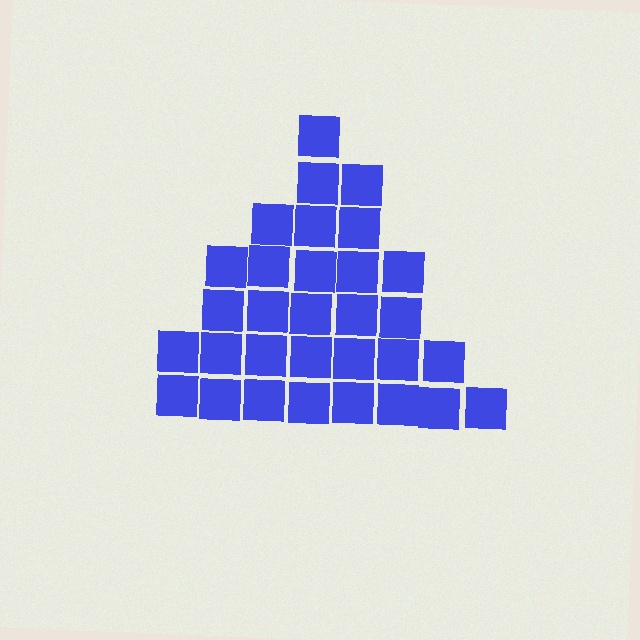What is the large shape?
The large shape is a triangle.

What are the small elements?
The small elements are squares.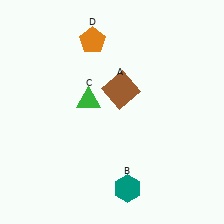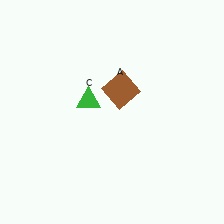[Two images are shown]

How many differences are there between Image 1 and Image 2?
There are 2 differences between the two images.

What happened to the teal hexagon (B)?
The teal hexagon (B) was removed in Image 2. It was in the bottom-right area of Image 1.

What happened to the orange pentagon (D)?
The orange pentagon (D) was removed in Image 2. It was in the top-left area of Image 1.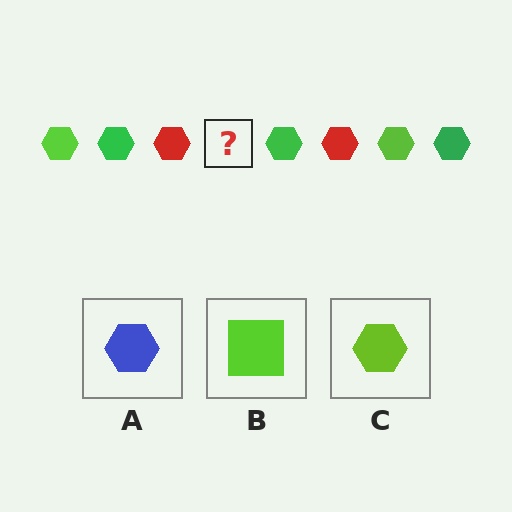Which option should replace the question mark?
Option C.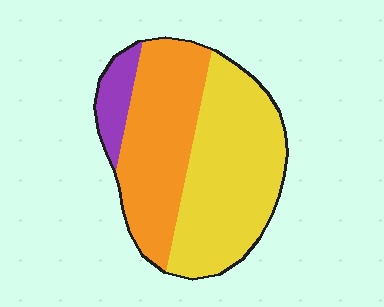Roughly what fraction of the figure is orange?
Orange covers 40% of the figure.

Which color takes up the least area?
Purple, at roughly 10%.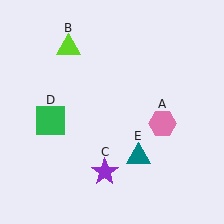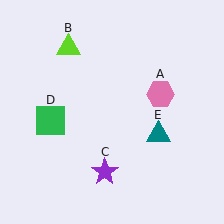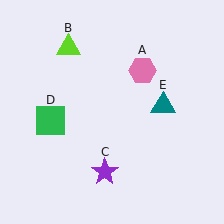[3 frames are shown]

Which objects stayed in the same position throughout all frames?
Lime triangle (object B) and purple star (object C) and green square (object D) remained stationary.